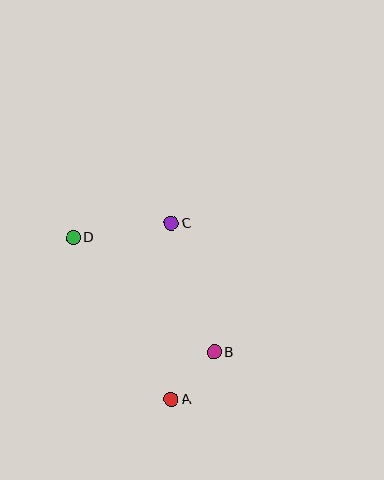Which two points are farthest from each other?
Points A and D are farthest from each other.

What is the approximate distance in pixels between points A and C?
The distance between A and C is approximately 176 pixels.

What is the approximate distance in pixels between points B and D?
The distance between B and D is approximately 182 pixels.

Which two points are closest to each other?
Points A and B are closest to each other.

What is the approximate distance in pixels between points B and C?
The distance between B and C is approximately 136 pixels.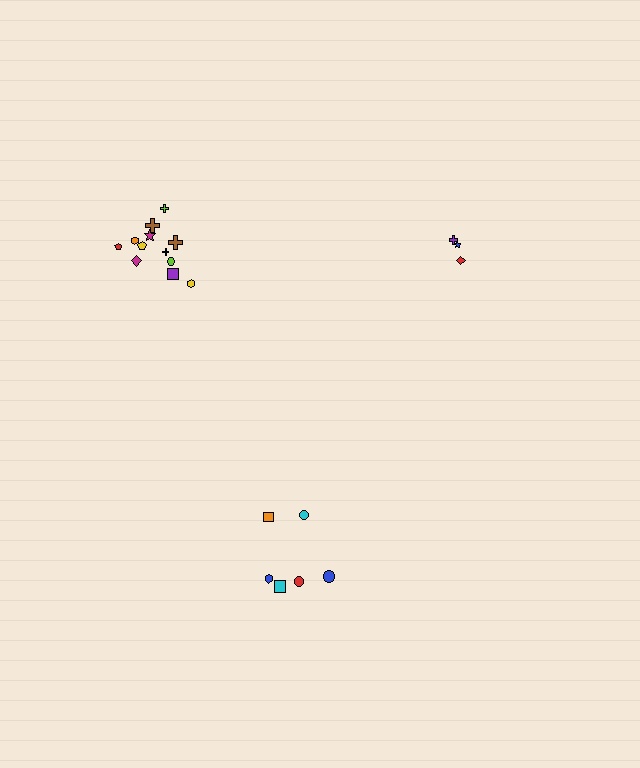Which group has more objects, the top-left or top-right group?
The top-left group.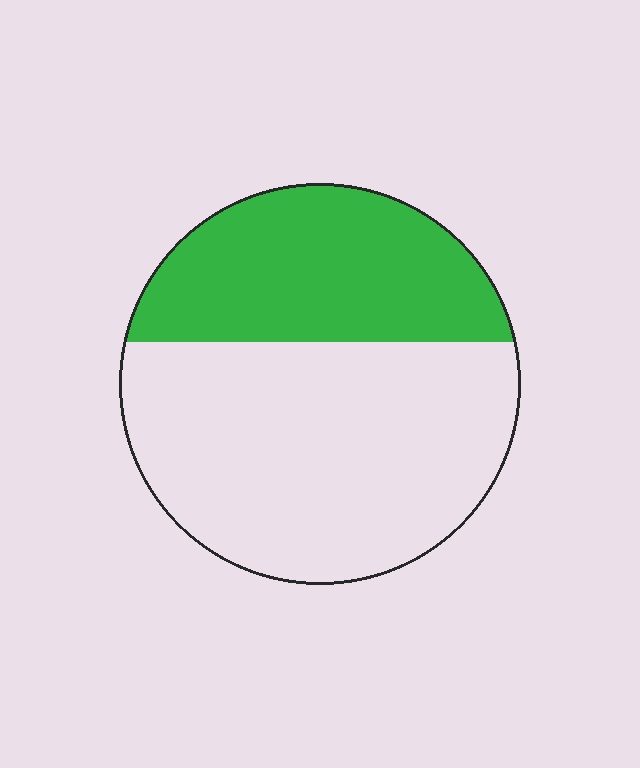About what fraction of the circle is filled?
About three eighths (3/8).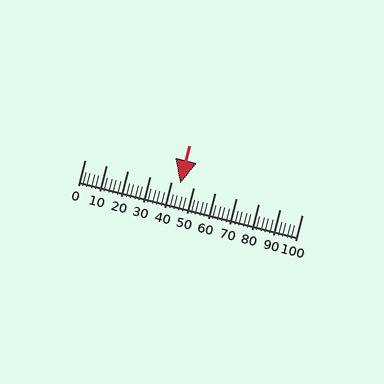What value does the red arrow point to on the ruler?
The red arrow points to approximately 44.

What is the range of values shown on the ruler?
The ruler shows values from 0 to 100.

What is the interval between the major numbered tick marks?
The major tick marks are spaced 10 units apart.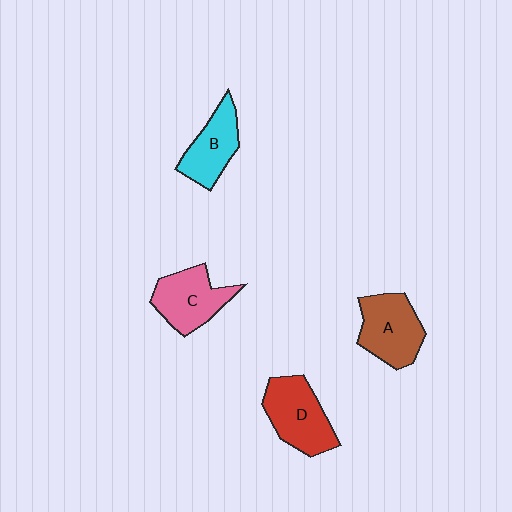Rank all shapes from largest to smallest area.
From largest to smallest: D (red), A (brown), C (pink), B (cyan).